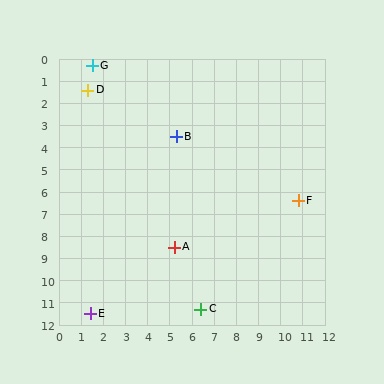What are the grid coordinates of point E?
Point E is at approximately (1.4, 11.5).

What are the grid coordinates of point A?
Point A is at approximately (5.2, 8.5).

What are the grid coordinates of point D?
Point D is at approximately (1.3, 1.4).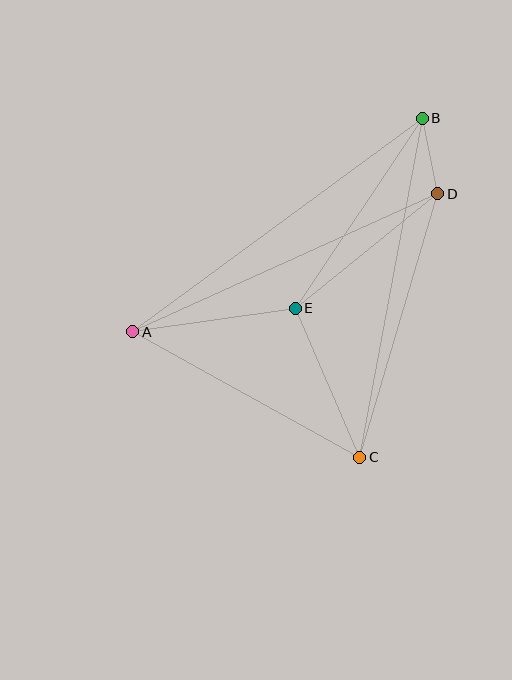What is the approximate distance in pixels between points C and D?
The distance between C and D is approximately 274 pixels.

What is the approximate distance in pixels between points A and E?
The distance between A and E is approximately 165 pixels.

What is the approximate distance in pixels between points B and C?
The distance between B and C is approximately 345 pixels.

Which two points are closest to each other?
Points B and D are closest to each other.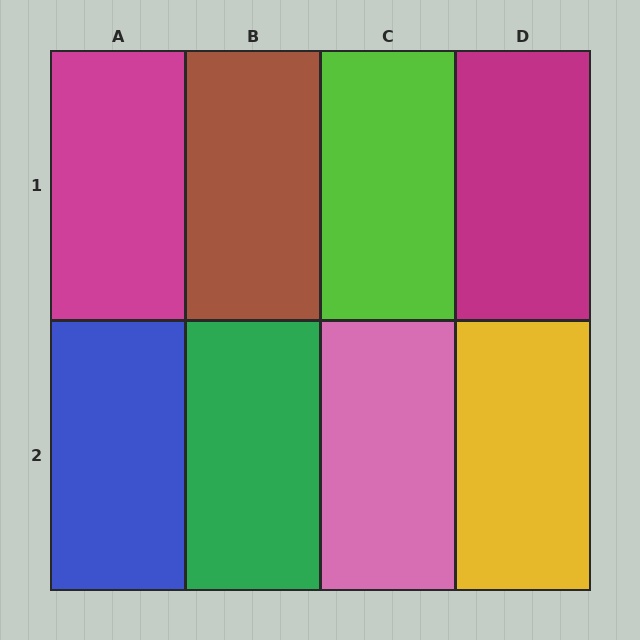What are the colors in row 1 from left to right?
Magenta, brown, lime, magenta.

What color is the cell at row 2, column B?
Green.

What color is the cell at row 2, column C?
Pink.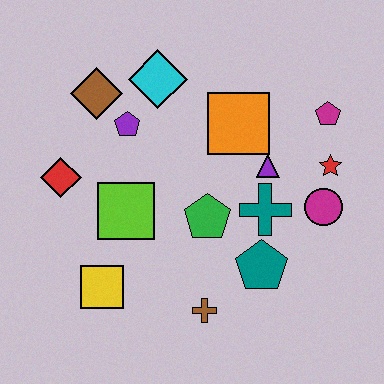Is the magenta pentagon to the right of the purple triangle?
Yes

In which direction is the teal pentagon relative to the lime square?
The teal pentagon is to the right of the lime square.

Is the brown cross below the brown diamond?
Yes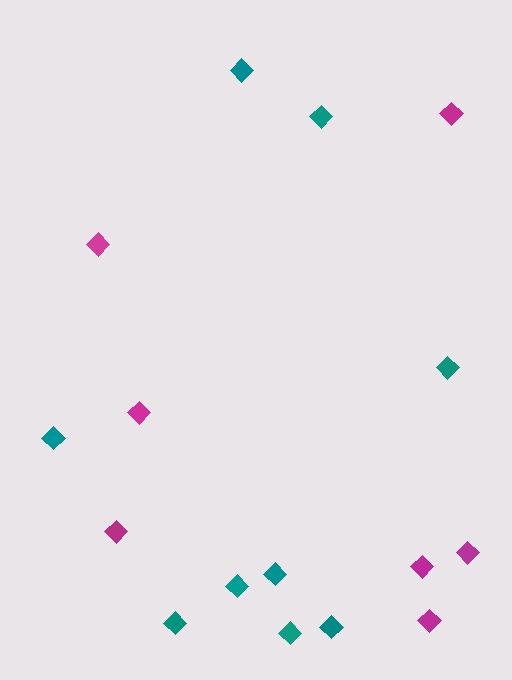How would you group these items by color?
There are 2 groups: one group of magenta diamonds (7) and one group of teal diamonds (9).